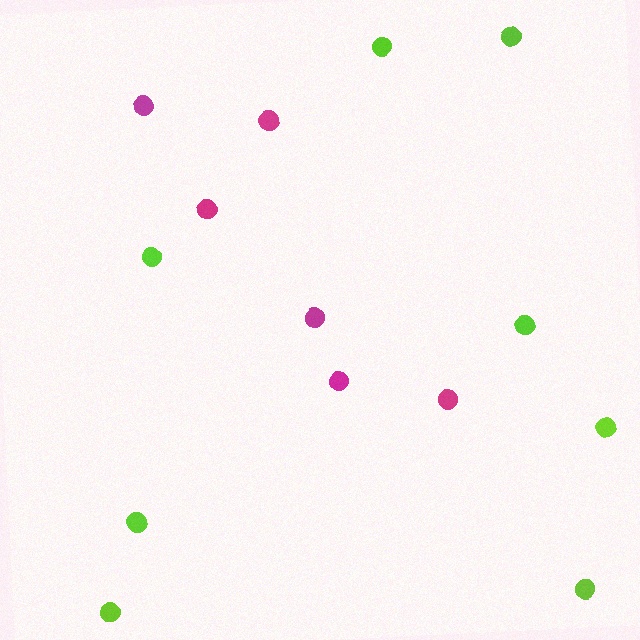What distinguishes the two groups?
There are 2 groups: one group of magenta circles (6) and one group of lime circles (8).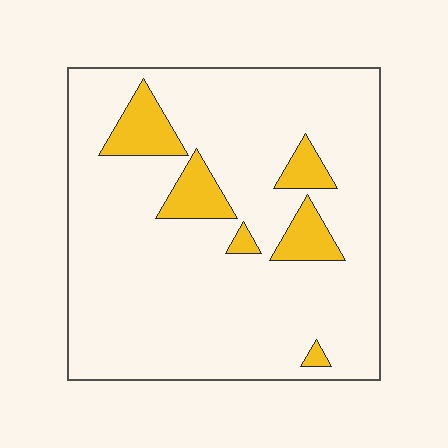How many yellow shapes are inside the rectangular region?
6.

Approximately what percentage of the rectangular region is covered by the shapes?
Approximately 10%.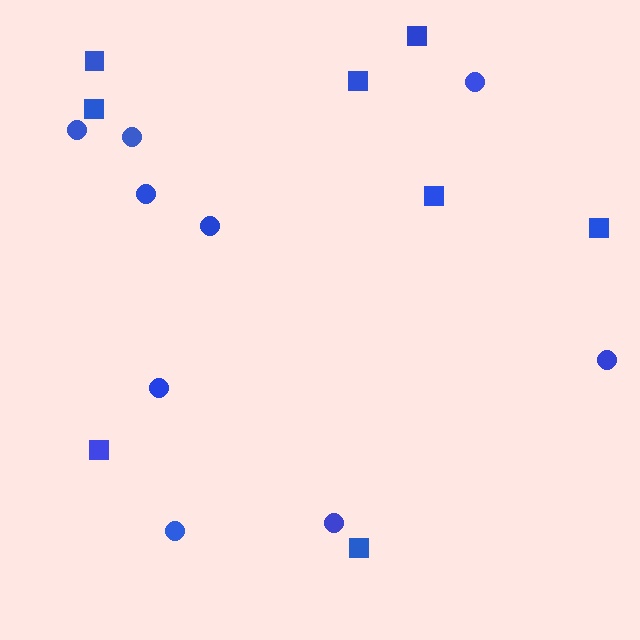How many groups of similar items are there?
There are 2 groups: one group of circles (9) and one group of squares (8).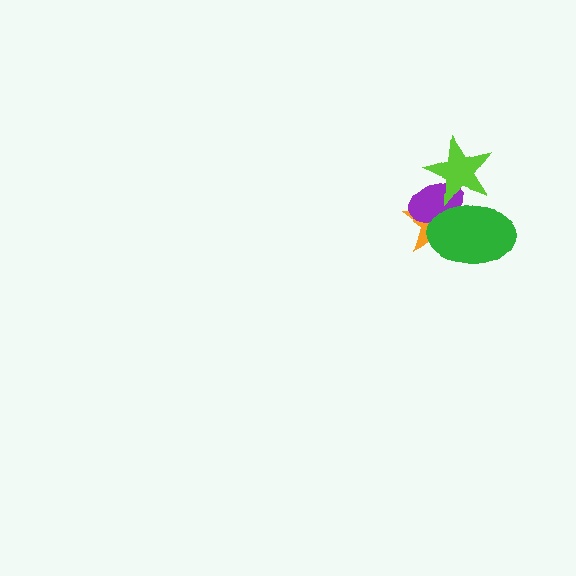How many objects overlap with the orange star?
3 objects overlap with the orange star.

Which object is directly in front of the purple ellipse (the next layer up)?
The lime star is directly in front of the purple ellipse.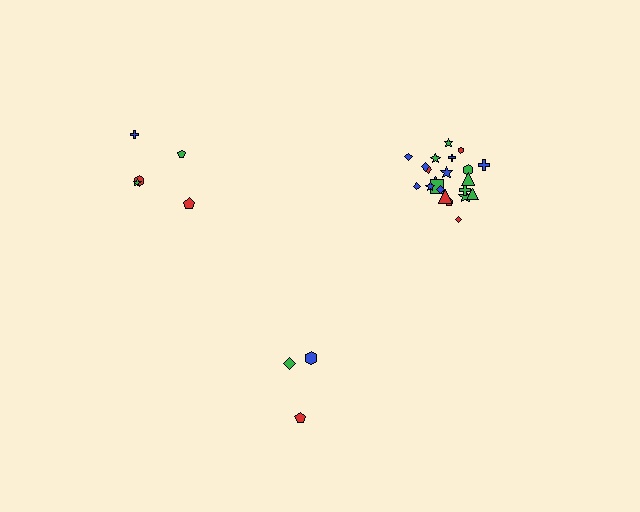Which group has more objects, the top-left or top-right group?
The top-right group.